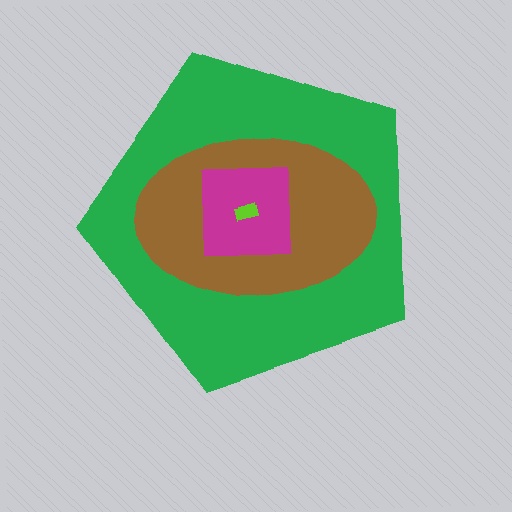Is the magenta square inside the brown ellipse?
Yes.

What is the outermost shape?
The green pentagon.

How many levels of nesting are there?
4.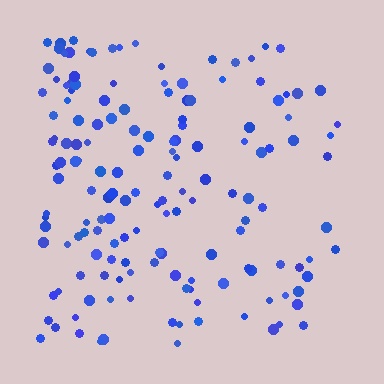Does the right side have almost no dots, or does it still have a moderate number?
Still a moderate number, just noticeably fewer than the left.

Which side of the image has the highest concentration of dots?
The left.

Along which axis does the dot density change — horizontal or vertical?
Horizontal.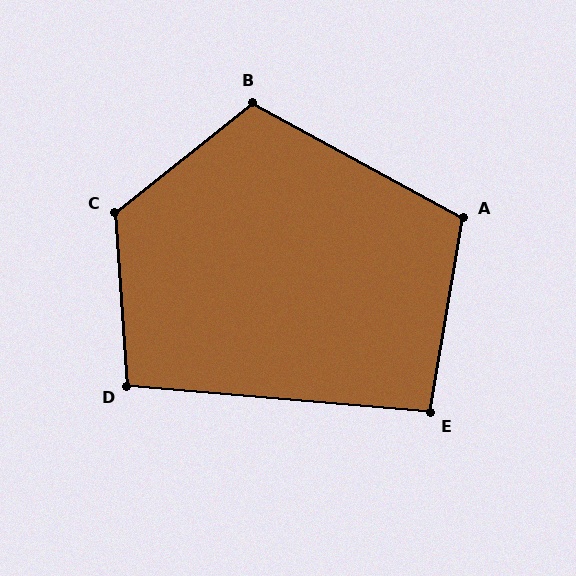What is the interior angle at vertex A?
Approximately 109 degrees (obtuse).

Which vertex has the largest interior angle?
C, at approximately 125 degrees.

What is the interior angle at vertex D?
Approximately 99 degrees (obtuse).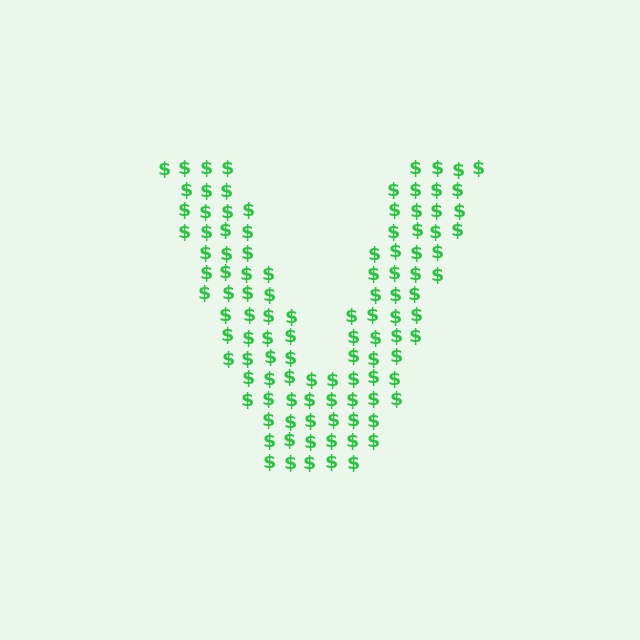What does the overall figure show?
The overall figure shows the letter V.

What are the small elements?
The small elements are dollar signs.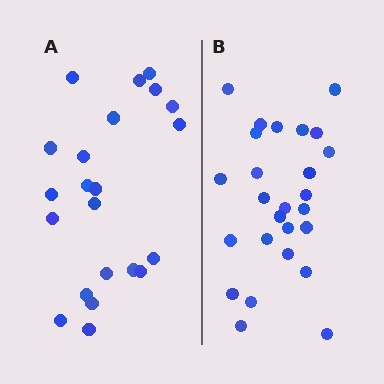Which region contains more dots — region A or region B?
Region B (the right region) has more dots.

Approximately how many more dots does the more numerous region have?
Region B has about 4 more dots than region A.